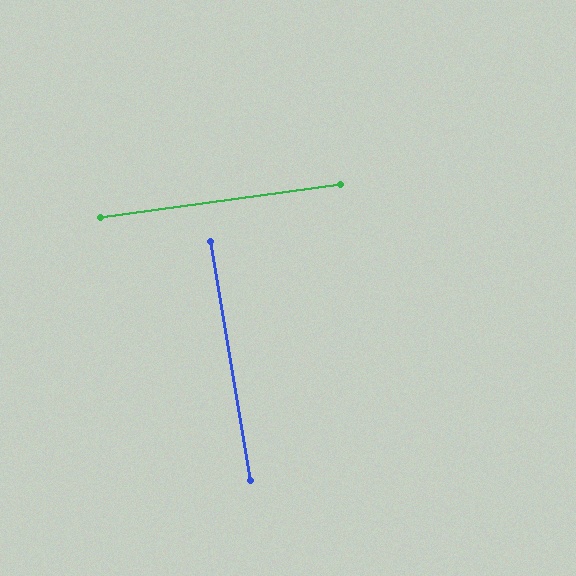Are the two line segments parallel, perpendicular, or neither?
Perpendicular — they meet at approximately 88°.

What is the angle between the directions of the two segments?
Approximately 88 degrees.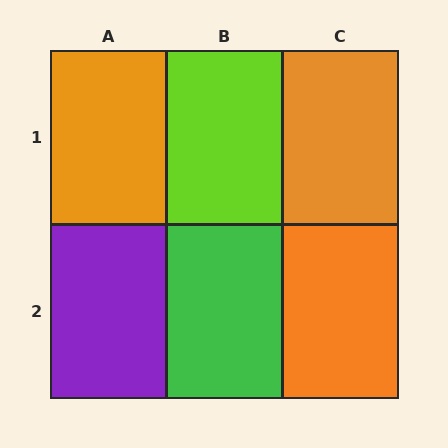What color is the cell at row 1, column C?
Orange.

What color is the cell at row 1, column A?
Orange.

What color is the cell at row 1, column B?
Lime.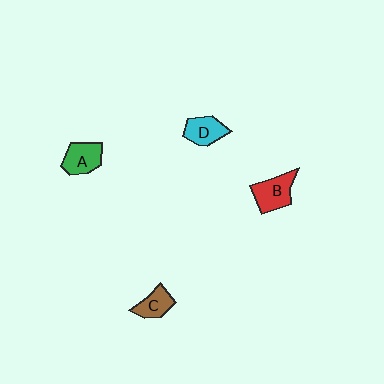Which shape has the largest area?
Shape B (red).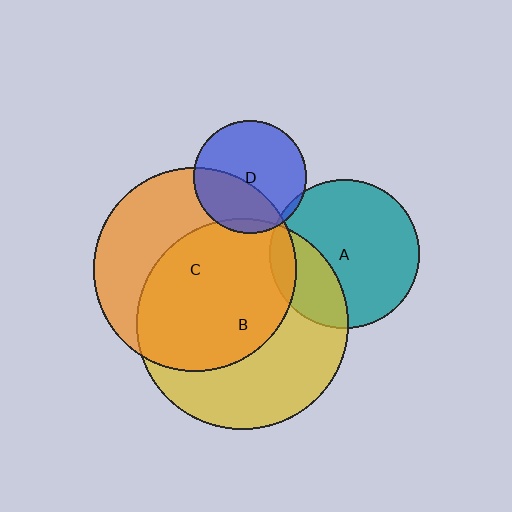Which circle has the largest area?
Circle B (yellow).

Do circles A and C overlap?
Yes.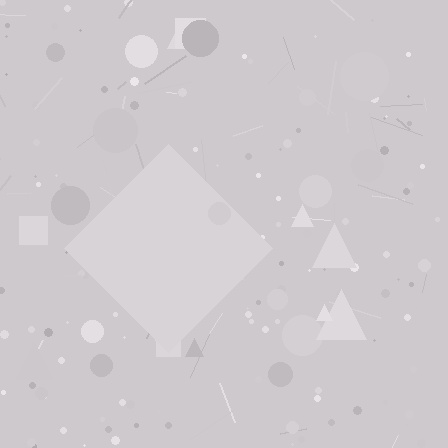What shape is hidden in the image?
A diamond is hidden in the image.